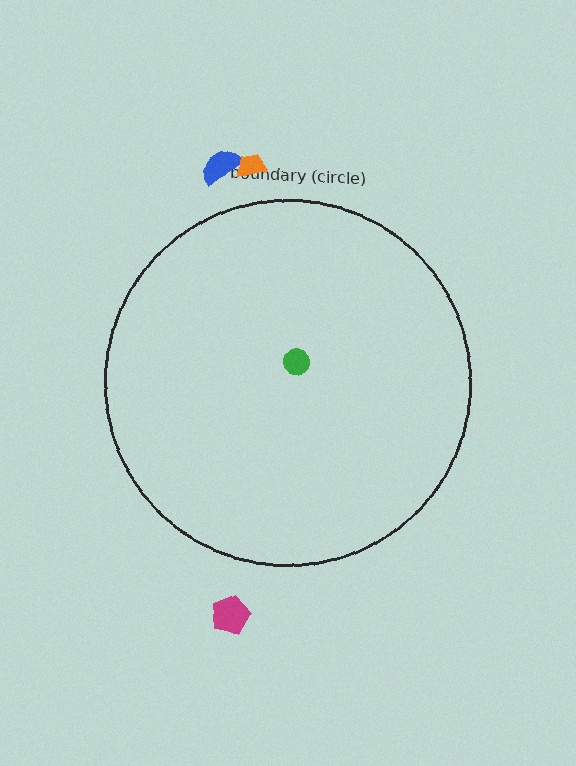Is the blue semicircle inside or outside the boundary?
Outside.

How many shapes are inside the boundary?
1 inside, 3 outside.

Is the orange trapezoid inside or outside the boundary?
Outside.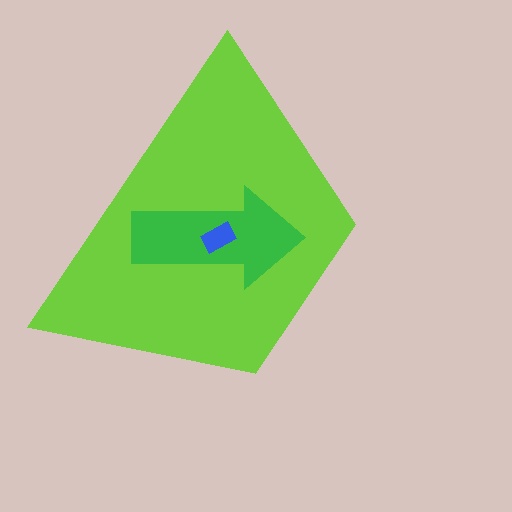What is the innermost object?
The blue rectangle.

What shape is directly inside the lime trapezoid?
The green arrow.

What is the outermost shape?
The lime trapezoid.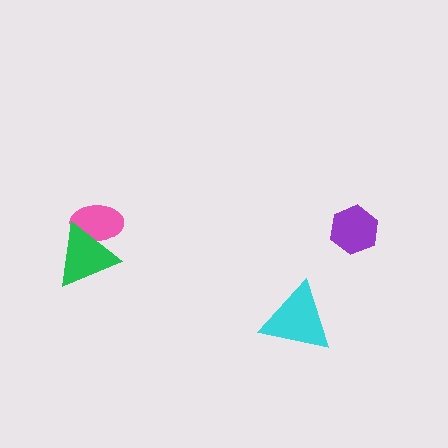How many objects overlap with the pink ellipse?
1 object overlaps with the pink ellipse.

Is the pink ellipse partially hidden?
Yes, it is partially covered by another shape.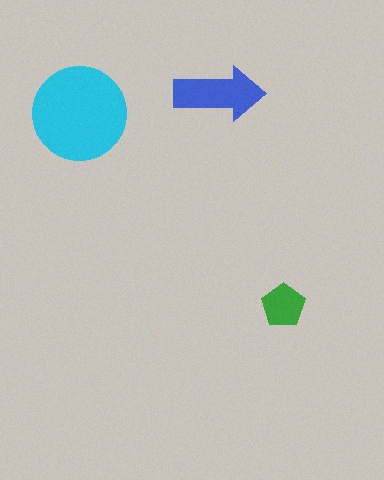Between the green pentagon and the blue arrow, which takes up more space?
The blue arrow.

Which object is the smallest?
The green pentagon.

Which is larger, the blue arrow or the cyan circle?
The cyan circle.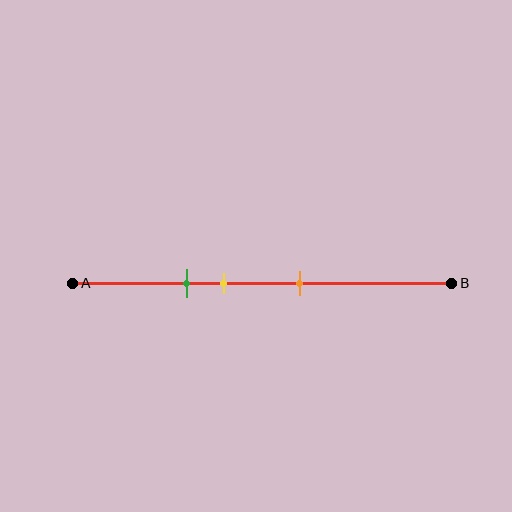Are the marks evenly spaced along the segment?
Yes, the marks are approximately evenly spaced.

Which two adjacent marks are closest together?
The green and yellow marks are the closest adjacent pair.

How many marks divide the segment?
There are 3 marks dividing the segment.